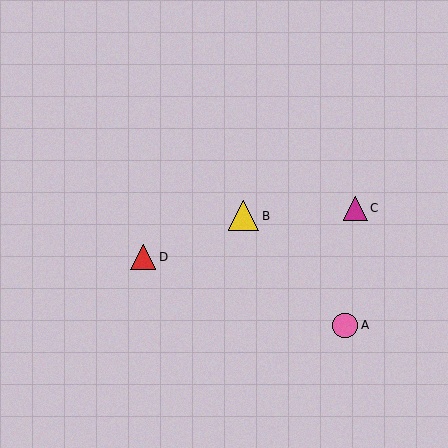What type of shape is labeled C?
Shape C is a magenta triangle.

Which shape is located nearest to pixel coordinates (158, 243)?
The red triangle (labeled D) at (143, 257) is nearest to that location.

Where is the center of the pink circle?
The center of the pink circle is at (345, 325).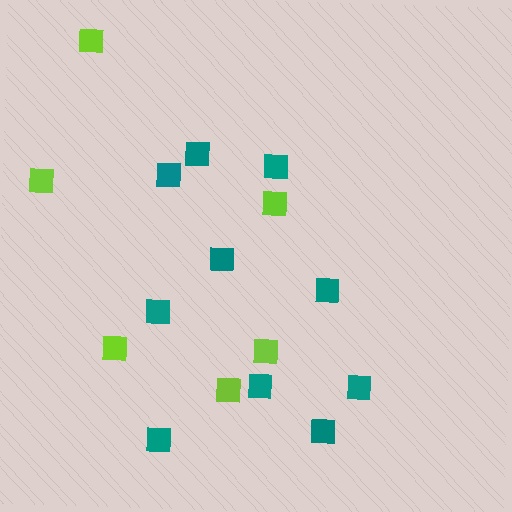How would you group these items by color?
There are 2 groups: one group of lime squares (6) and one group of teal squares (10).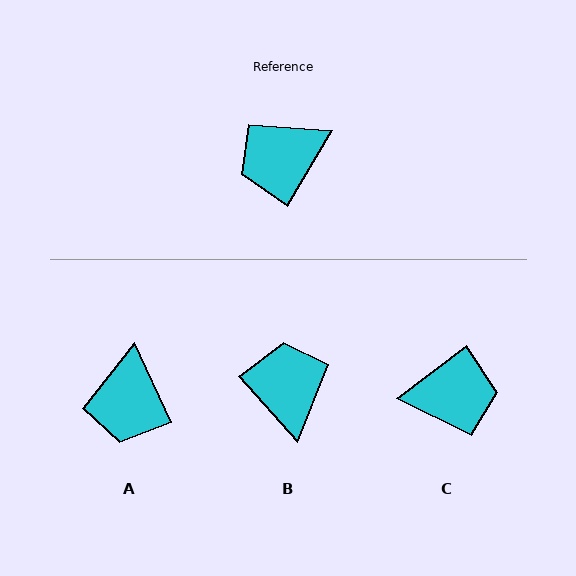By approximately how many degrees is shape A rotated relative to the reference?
Approximately 55 degrees counter-clockwise.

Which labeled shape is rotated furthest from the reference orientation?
C, about 157 degrees away.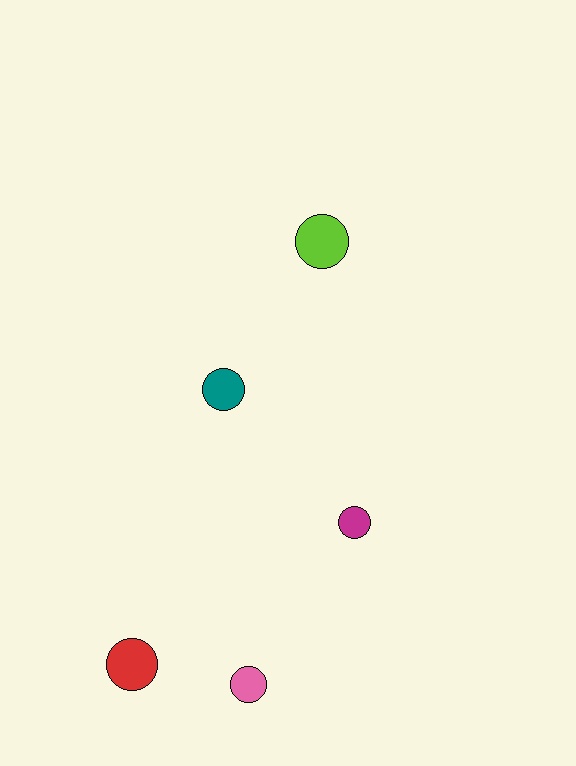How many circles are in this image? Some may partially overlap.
There are 5 circles.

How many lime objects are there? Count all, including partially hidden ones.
There is 1 lime object.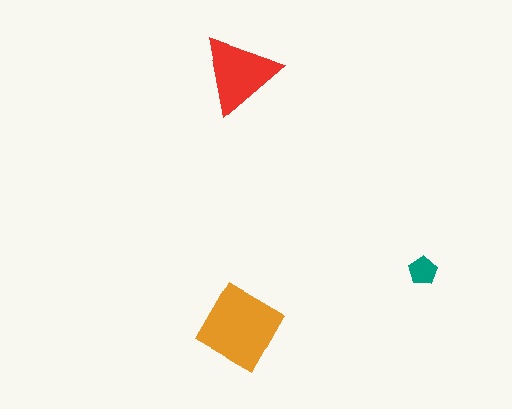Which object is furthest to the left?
The red triangle is leftmost.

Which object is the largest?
The orange diamond.